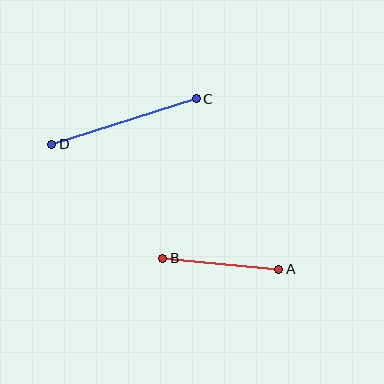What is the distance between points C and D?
The distance is approximately 152 pixels.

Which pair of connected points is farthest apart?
Points C and D are farthest apart.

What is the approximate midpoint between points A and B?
The midpoint is at approximately (221, 264) pixels.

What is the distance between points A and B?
The distance is approximately 116 pixels.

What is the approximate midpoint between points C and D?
The midpoint is at approximately (124, 122) pixels.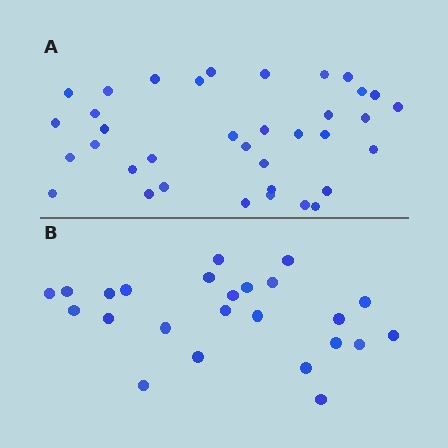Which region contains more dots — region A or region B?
Region A (the top region) has more dots.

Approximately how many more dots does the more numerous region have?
Region A has roughly 12 or so more dots than region B.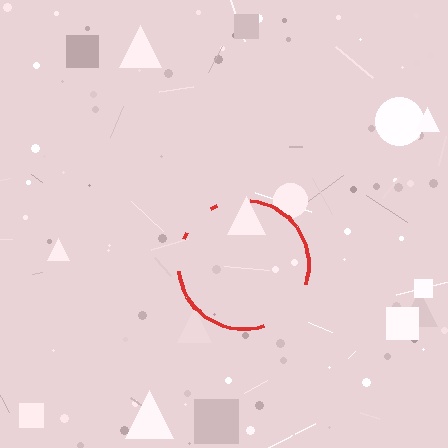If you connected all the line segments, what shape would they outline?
They would outline a circle.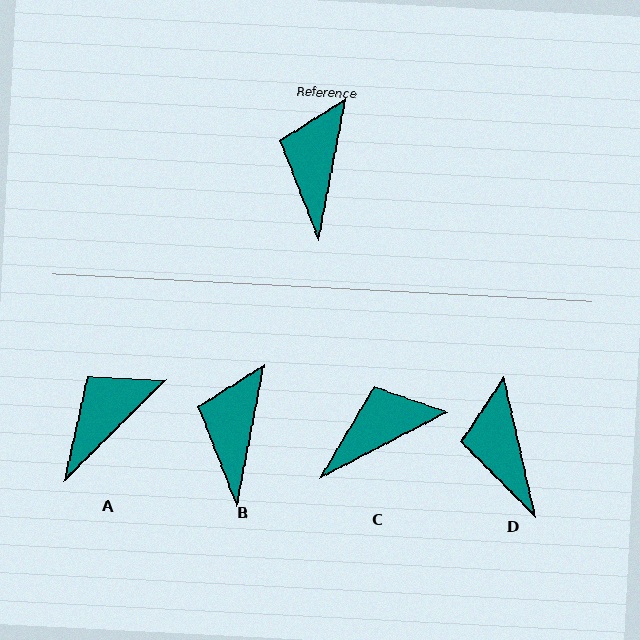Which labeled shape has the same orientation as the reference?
B.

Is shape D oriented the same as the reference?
No, it is off by about 24 degrees.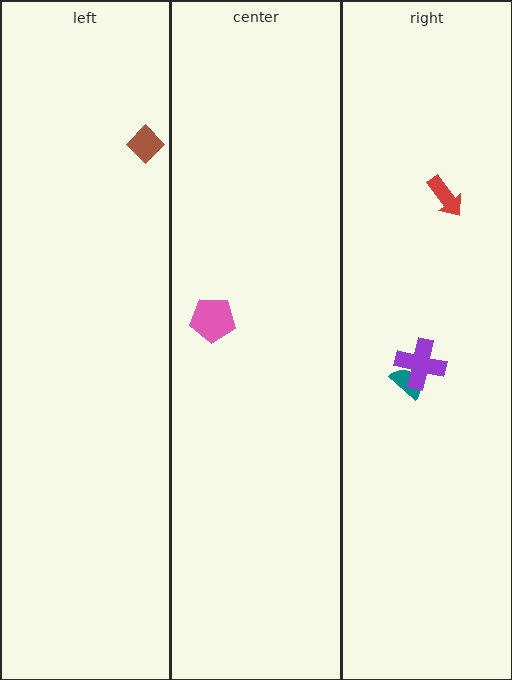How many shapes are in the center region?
1.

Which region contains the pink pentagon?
The center region.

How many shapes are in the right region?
3.